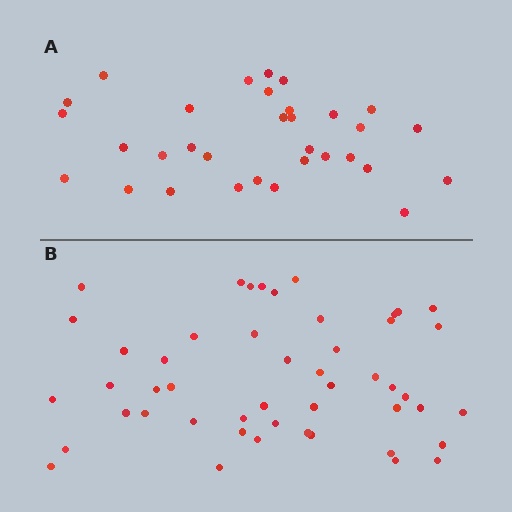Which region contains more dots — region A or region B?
Region B (the bottom region) has more dots.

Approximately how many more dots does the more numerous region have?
Region B has approximately 15 more dots than region A.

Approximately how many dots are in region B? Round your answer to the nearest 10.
About 50 dots. (The exact count is 49, which rounds to 50.)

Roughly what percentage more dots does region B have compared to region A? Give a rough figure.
About 55% more.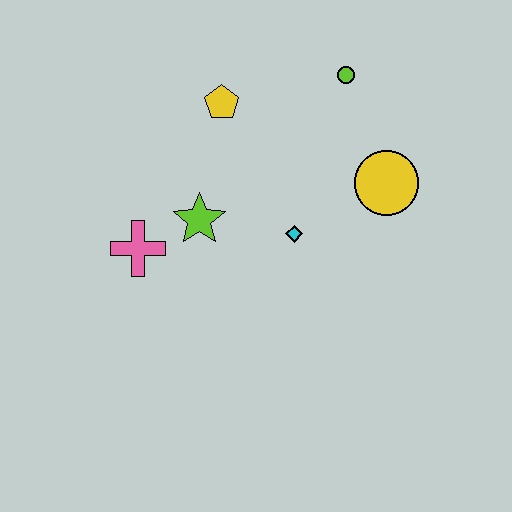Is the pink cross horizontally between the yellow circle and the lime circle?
No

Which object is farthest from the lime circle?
The pink cross is farthest from the lime circle.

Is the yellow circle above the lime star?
Yes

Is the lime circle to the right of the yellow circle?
No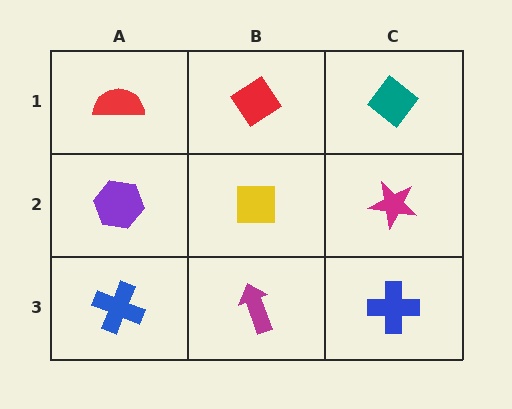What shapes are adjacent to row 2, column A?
A red semicircle (row 1, column A), a blue cross (row 3, column A), a yellow square (row 2, column B).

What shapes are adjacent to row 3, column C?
A magenta star (row 2, column C), a magenta arrow (row 3, column B).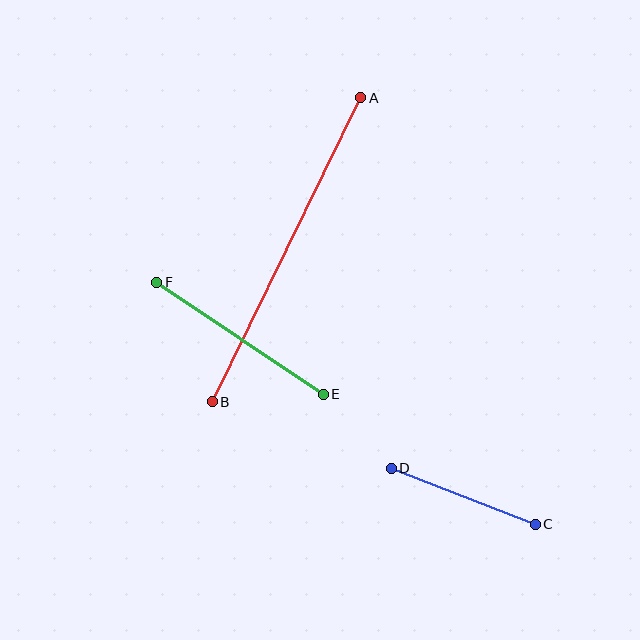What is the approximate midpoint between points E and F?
The midpoint is at approximately (240, 338) pixels.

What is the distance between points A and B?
The distance is approximately 338 pixels.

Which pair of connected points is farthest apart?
Points A and B are farthest apart.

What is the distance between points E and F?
The distance is approximately 201 pixels.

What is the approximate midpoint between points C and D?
The midpoint is at approximately (463, 496) pixels.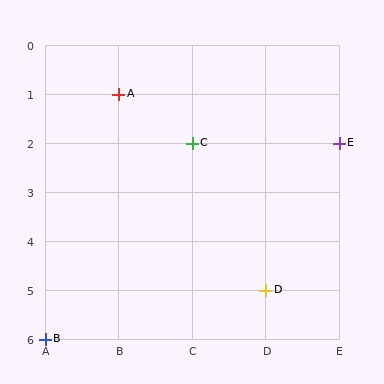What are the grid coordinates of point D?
Point D is at grid coordinates (D, 5).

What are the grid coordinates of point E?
Point E is at grid coordinates (E, 2).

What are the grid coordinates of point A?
Point A is at grid coordinates (B, 1).